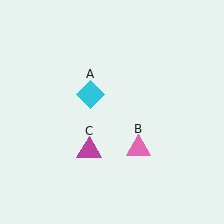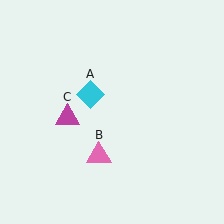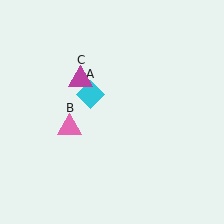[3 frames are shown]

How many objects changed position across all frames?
2 objects changed position: pink triangle (object B), magenta triangle (object C).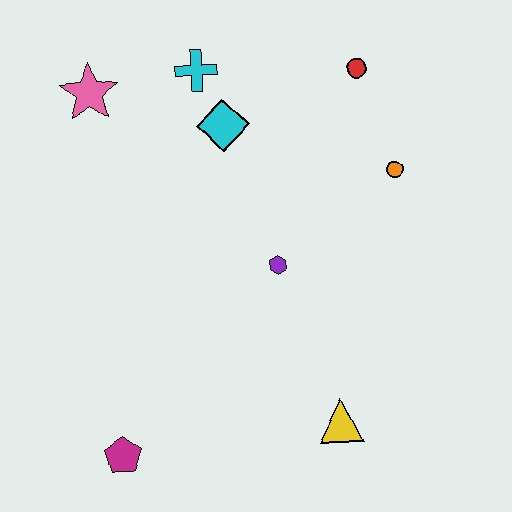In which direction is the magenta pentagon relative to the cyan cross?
The magenta pentagon is below the cyan cross.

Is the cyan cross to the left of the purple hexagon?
Yes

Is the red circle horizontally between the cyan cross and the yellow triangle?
No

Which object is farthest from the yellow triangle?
The pink star is farthest from the yellow triangle.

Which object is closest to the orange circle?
The red circle is closest to the orange circle.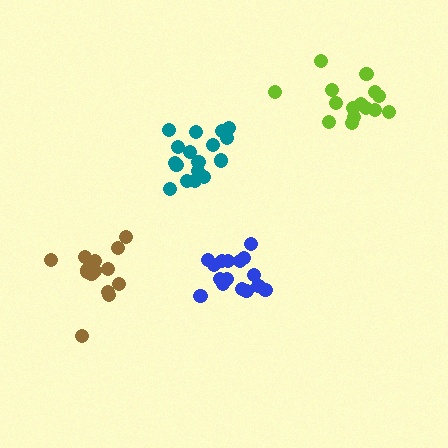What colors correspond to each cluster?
The clusters are colored: teal, lime, blue, brown.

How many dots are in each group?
Group 1: 17 dots, Group 2: 15 dots, Group 3: 16 dots, Group 4: 14 dots (62 total).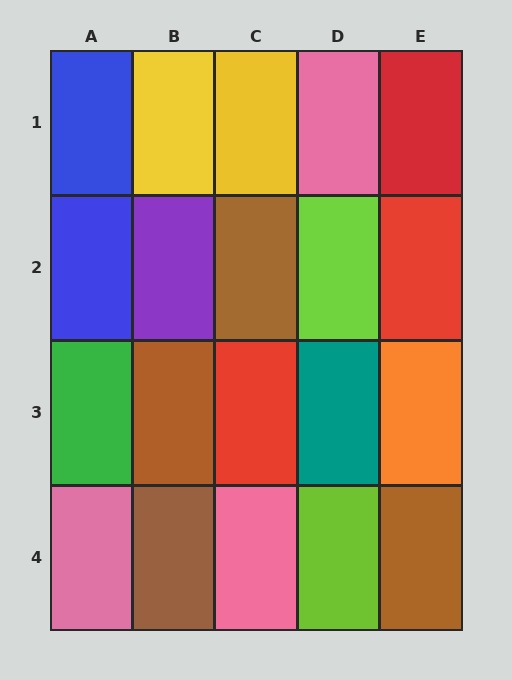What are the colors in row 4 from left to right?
Pink, brown, pink, lime, brown.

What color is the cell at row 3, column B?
Brown.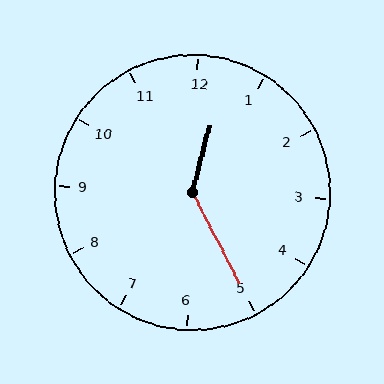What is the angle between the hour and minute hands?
Approximately 138 degrees.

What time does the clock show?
12:25.